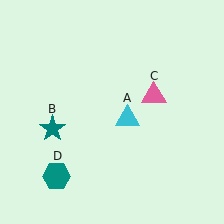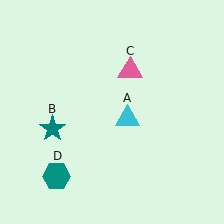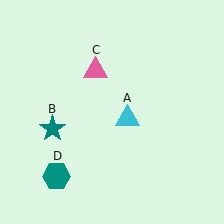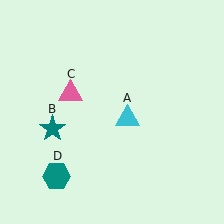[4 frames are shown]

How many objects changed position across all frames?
1 object changed position: pink triangle (object C).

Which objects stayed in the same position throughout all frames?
Cyan triangle (object A) and teal star (object B) and teal hexagon (object D) remained stationary.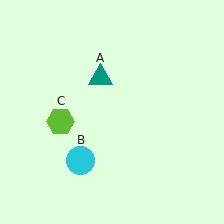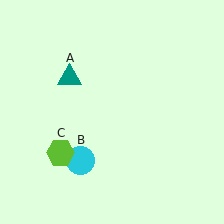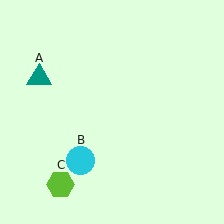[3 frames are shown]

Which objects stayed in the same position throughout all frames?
Cyan circle (object B) remained stationary.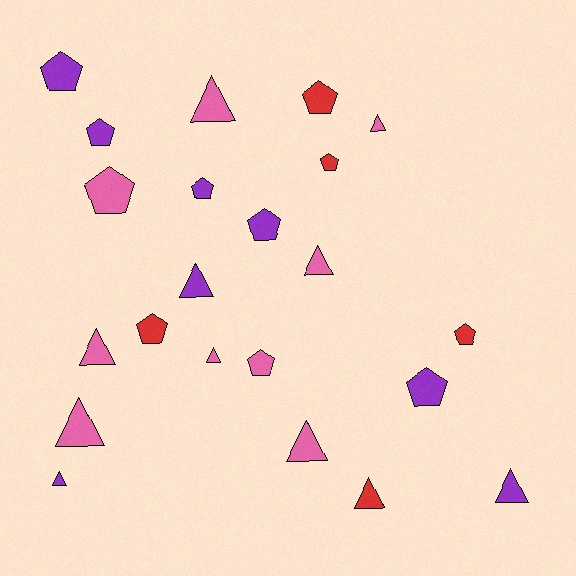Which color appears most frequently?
Pink, with 9 objects.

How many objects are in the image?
There are 22 objects.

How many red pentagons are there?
There are 4 red pentagons.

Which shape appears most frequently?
Pentagon, with 11 objects.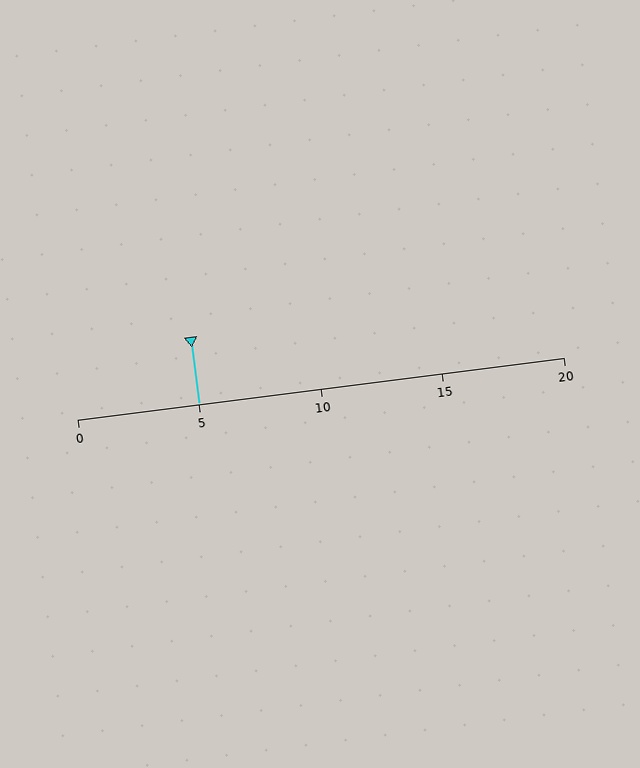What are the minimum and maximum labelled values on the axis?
The axis runs from 0 to 20.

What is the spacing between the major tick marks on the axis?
The major ticks are spaced 5 apart.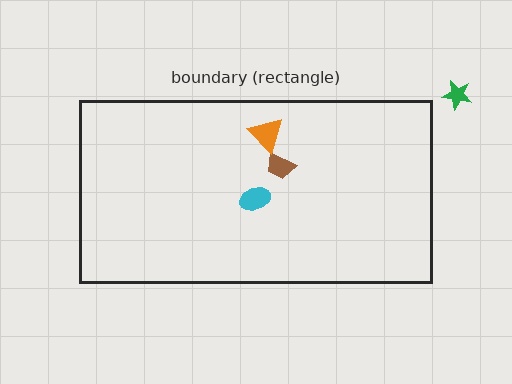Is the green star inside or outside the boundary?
Outside.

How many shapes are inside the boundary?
3 inside, 1 outside.